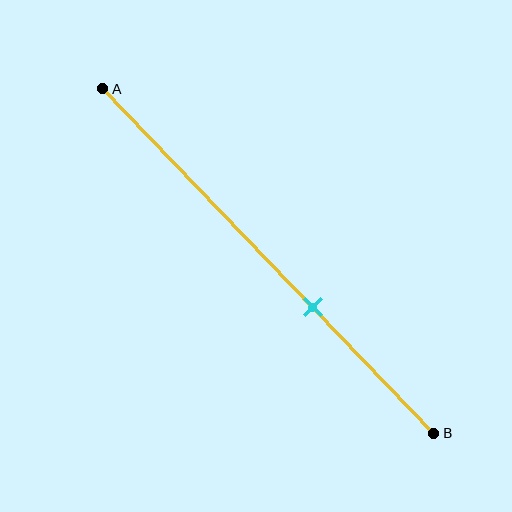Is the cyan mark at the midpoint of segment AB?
No, the mark is at about 65% from A, not at the 50% midpoint.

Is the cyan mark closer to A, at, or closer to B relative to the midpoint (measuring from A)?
The cyan mark is closer to point B than the midpoint of segment AB.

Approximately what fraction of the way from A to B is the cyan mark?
The cyan mark is approximately 65% of the way from A to B.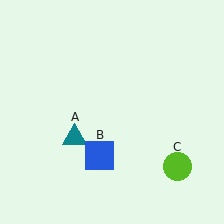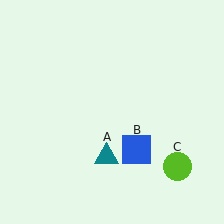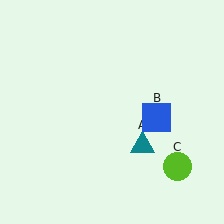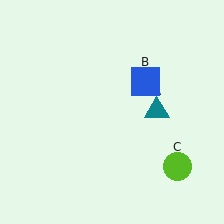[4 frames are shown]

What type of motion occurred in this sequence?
The teal triangle (object A), blue square (object B) rotated counterclockwise around the center of the scene.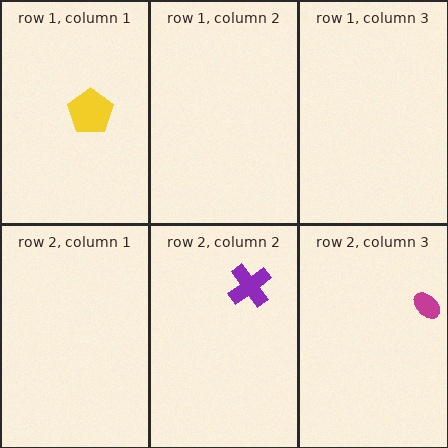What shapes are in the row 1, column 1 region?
The yellow pentagon.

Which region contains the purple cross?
The row 2, column 2 region.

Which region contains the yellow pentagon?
The row 1, column 1 region.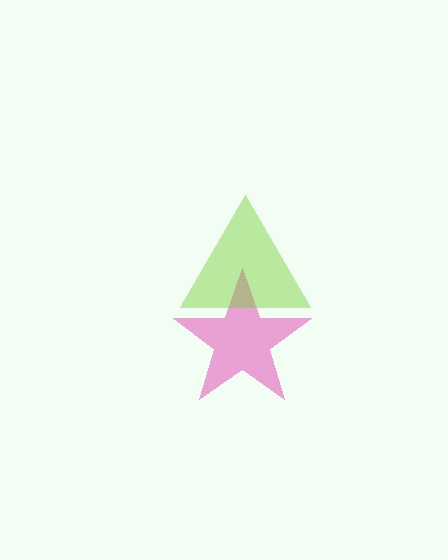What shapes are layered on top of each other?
The layered shapes are: a pink star, a lime triangle.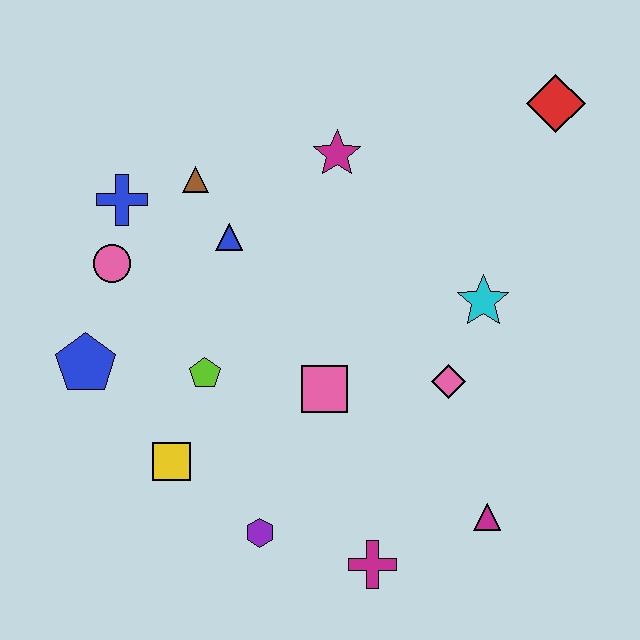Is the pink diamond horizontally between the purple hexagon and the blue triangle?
No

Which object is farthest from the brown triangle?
The magenta triangle is farthest from the brown triangle.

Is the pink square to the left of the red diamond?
Yes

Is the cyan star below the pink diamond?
No